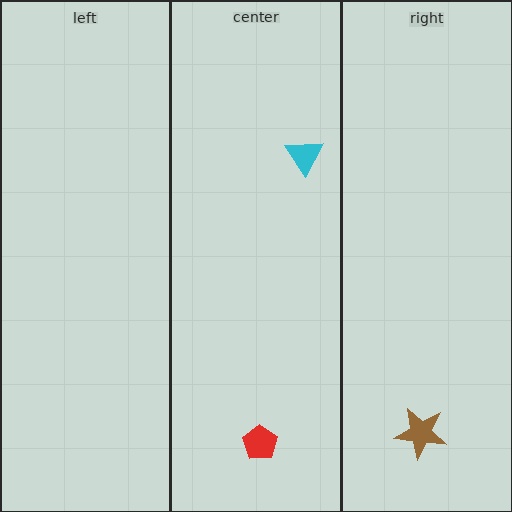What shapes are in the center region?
The cyan triangle, the red pentagon.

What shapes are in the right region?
The brown star.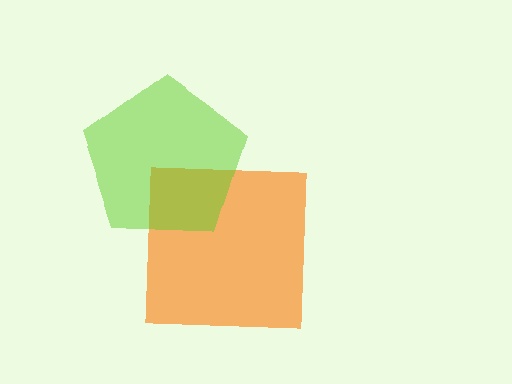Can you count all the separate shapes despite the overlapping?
Yes, there are 2 separate shapes.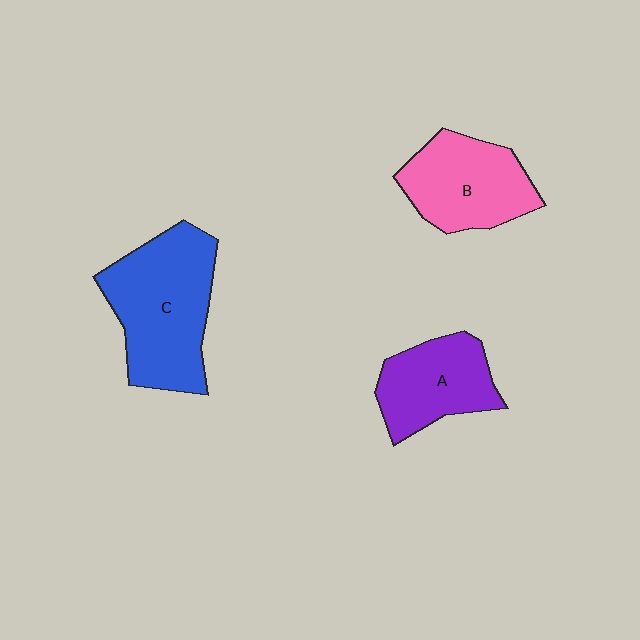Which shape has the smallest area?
Shape A (purple).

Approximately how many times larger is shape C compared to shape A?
Approximately 1.6 times.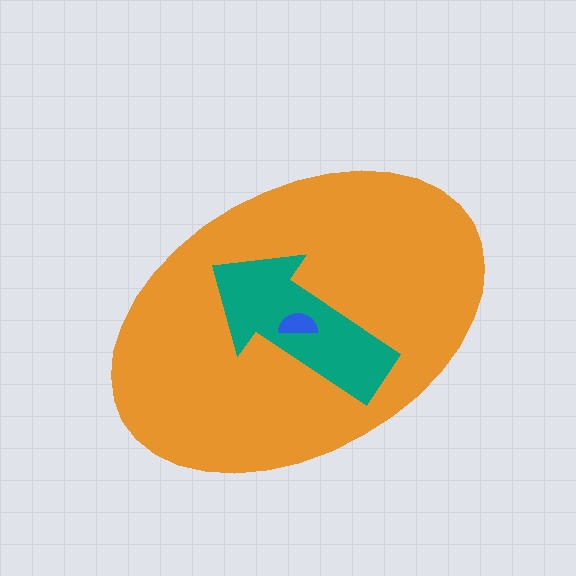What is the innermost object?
The blue semicircle.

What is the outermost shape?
The orange ellipse.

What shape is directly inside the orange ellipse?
The teal arrow.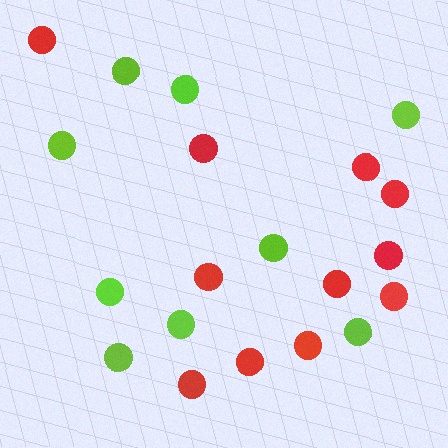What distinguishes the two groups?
There are 2 groups: one group of lime circles (9) and one group of red circles (11).